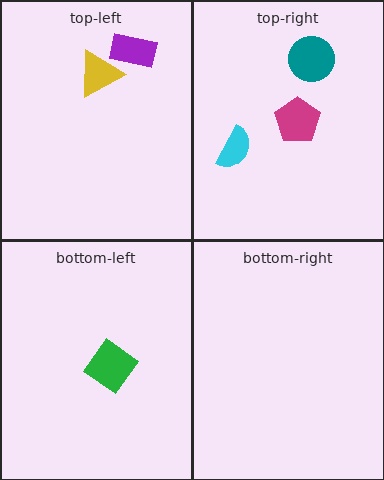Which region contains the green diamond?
The bottom-left region.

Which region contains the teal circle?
The top-right region.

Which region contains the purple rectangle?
The top-left region.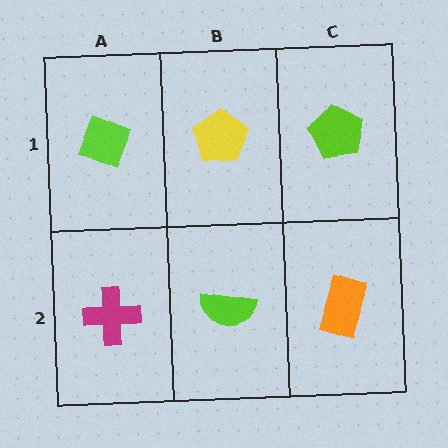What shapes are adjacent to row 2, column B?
A yellow pentagon (row 1, column B), a magenta cross (row 2, column A), an orange rectangle (row 2, column C).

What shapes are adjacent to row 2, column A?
A lime diamond (row 1, column A), a lime semicircle (row 2, column B).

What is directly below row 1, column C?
An orange rectangle.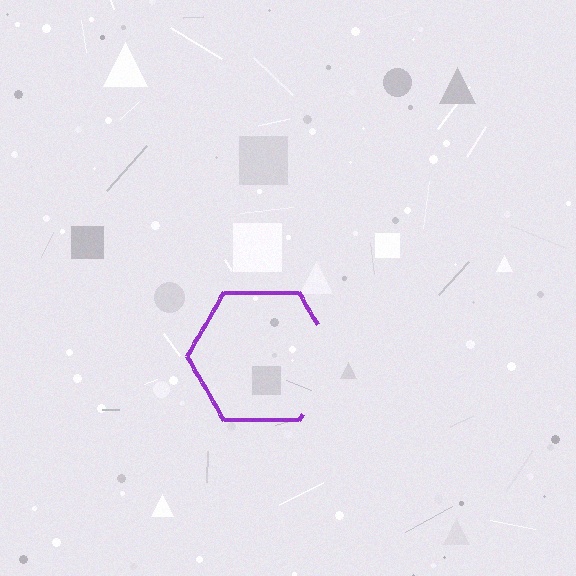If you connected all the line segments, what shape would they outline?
They would outline a hexagon.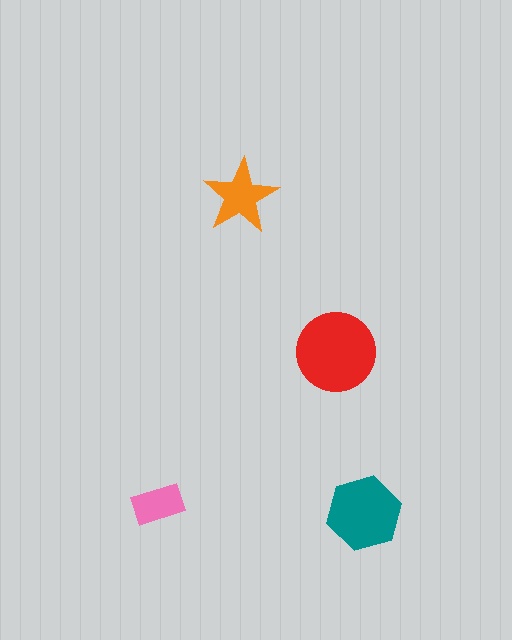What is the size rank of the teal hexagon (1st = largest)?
2nd.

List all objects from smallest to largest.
The pink rectangle, the orange star, the teal hexagon, the red circle.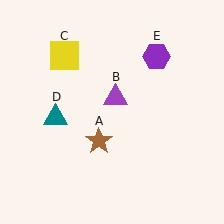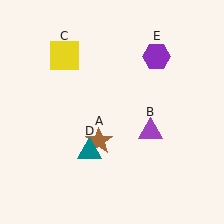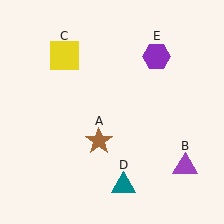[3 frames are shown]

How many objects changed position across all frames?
2 objects changed position: purple triangle (object B), teal triangle (object D).